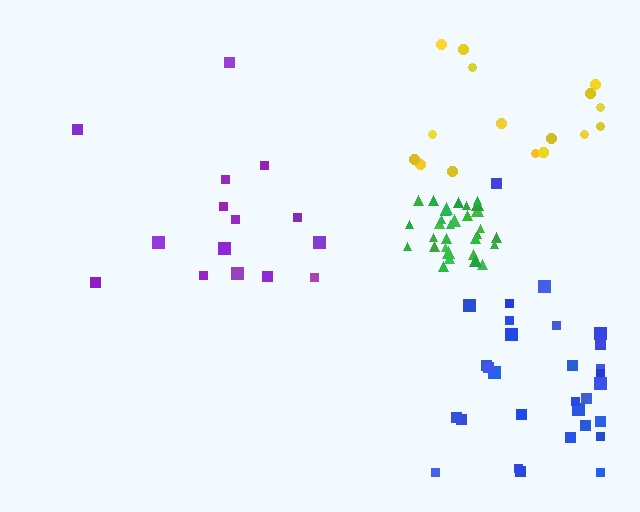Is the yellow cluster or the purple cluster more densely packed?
Yellow.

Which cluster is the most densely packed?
Green.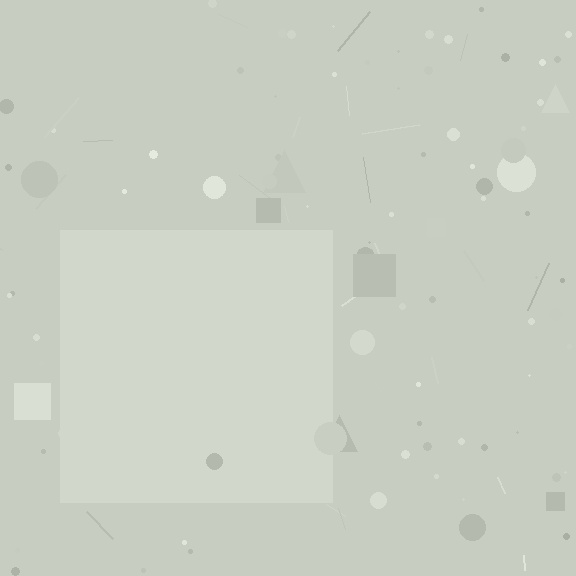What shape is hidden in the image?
A square is hidden in the image.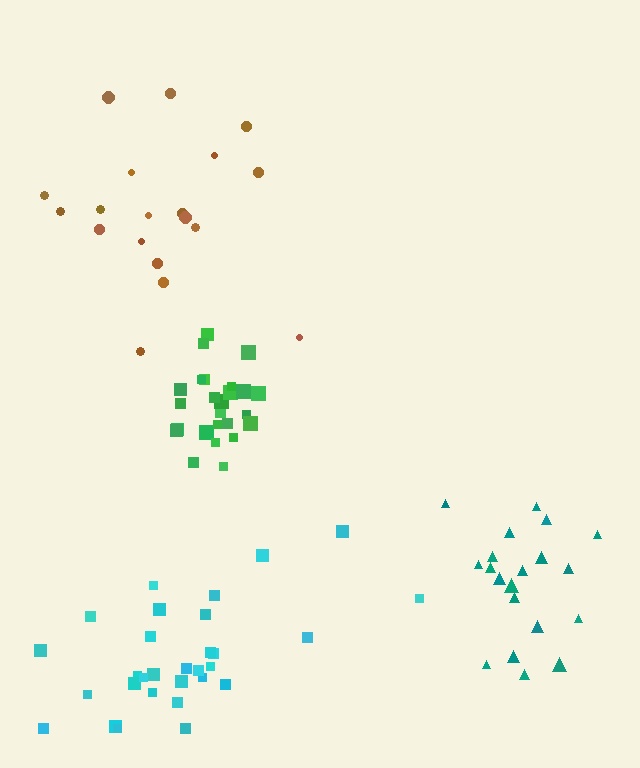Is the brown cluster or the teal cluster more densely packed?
Teal.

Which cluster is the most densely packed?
Green.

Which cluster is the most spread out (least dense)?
Brown.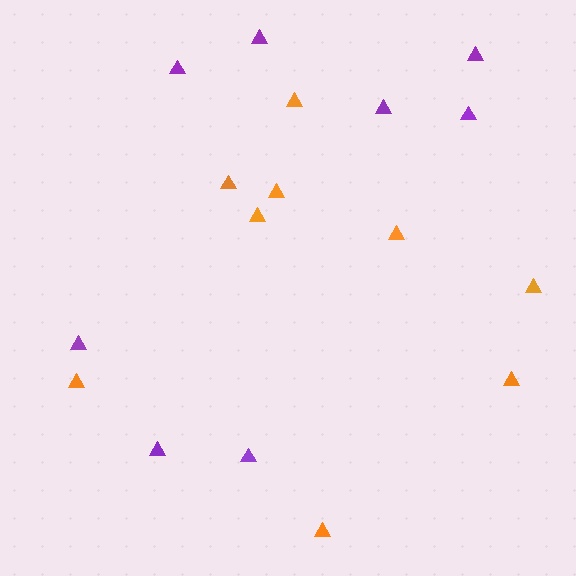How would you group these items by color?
There are 2 groups: one group of orange triangles (9) and one group of purple triangles (8).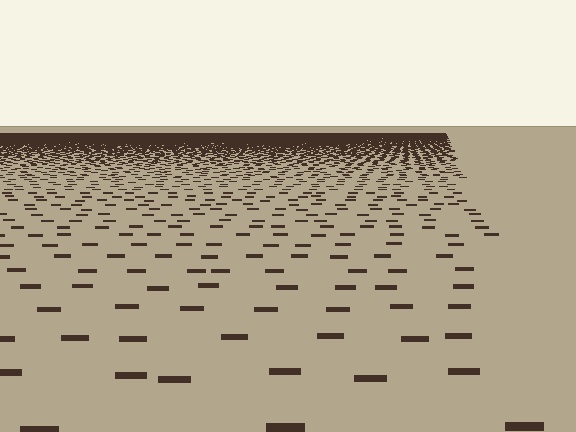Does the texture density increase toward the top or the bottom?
Density increases toward the top.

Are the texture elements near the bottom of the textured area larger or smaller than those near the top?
Larger. Near the bottom, elements are closer to the viewer and appear at a bigger on-screen size.